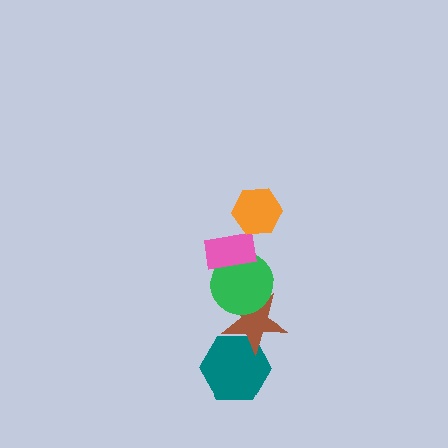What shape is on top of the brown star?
The green circle is on top of the brown star.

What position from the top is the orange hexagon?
The orange hexagon is 1st from the top.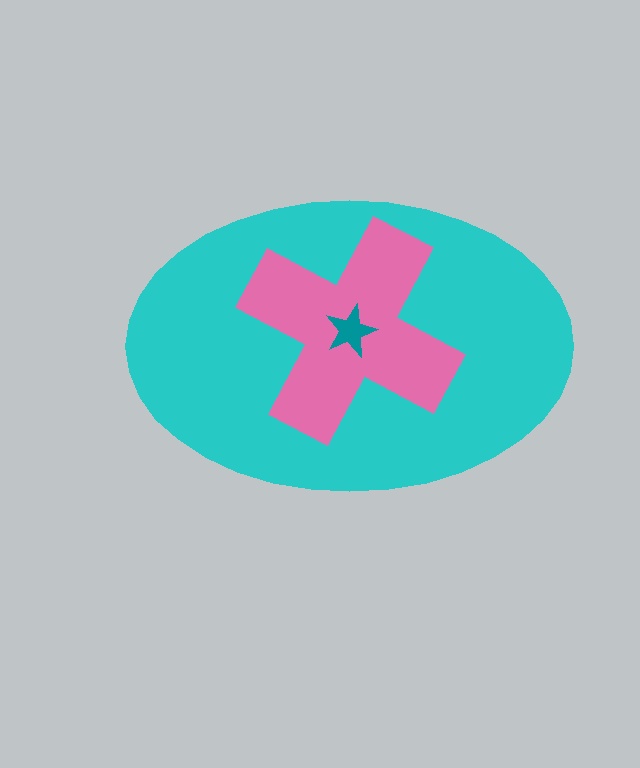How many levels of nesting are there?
3.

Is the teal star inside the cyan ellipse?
Yes.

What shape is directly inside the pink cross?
The teal star.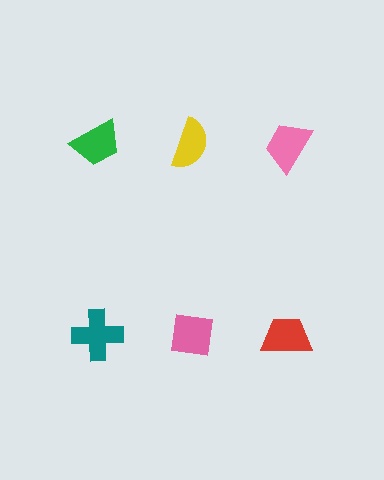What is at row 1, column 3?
A pink trapezoid.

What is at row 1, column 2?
A yellow semicircle.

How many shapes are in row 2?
3 shapes.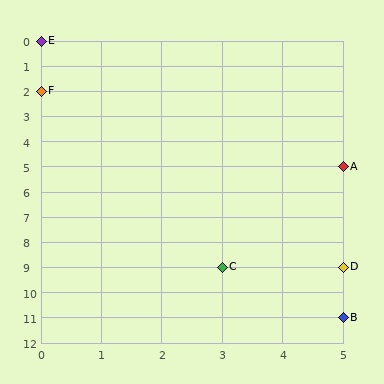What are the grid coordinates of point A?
Point A is at grid coordinates (5, 5).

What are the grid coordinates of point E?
Point E is at grid coordinates (0, 0).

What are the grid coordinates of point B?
Point B is at grid coordinates (5, 11).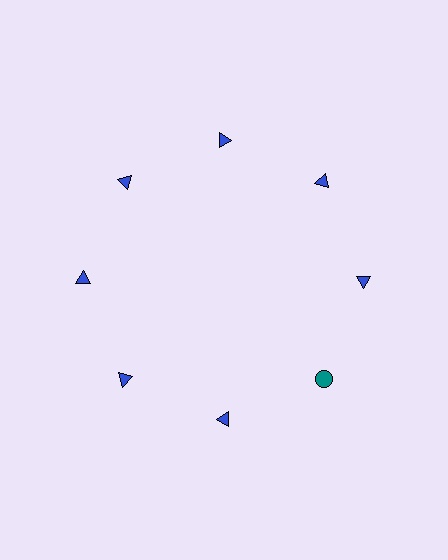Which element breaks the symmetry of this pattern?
The teal circle at roughly the 4 o'clock position breaks the symmetry. All other shapes are blue triangles.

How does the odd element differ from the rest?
It differs in both color (teal instead of blue) and shape (circle instead of triangle).